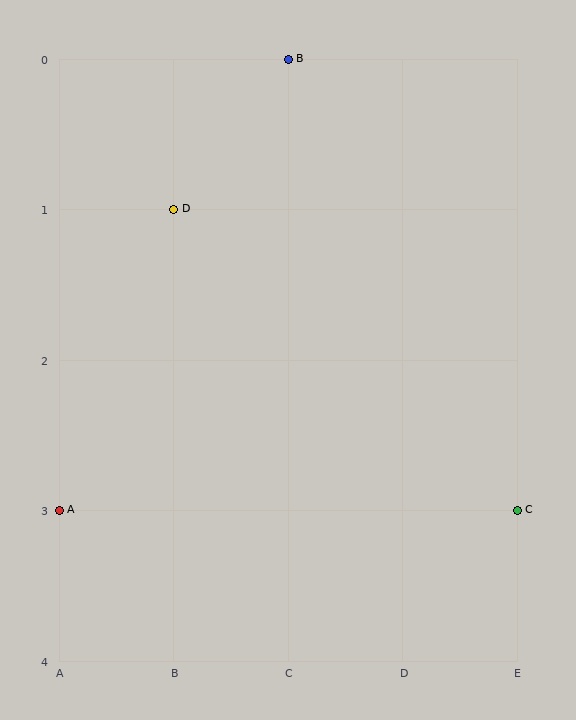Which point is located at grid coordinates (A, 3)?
Point A is at (A, 3).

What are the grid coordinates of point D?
Point D is at grid coordinates (B, 1).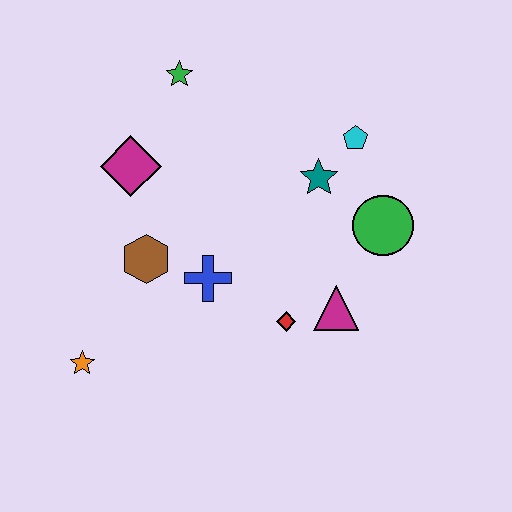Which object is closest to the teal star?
The cyan pentagon is closest to the teal star.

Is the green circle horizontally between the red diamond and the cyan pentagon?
No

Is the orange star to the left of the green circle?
Yes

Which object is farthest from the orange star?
The cyan pentagon is farthest from the orange star.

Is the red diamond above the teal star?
No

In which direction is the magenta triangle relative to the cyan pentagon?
The magenta triangle is below the cyan pentagon.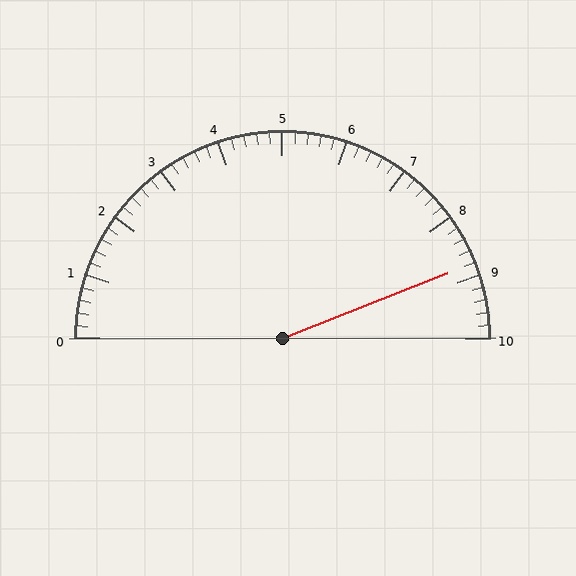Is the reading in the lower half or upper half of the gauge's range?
The reading is in the upper half of the range (0 to 10).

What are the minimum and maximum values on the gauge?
The gauge ranges from 0 to 10.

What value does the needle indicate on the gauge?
The needle indicates approximately 8.8.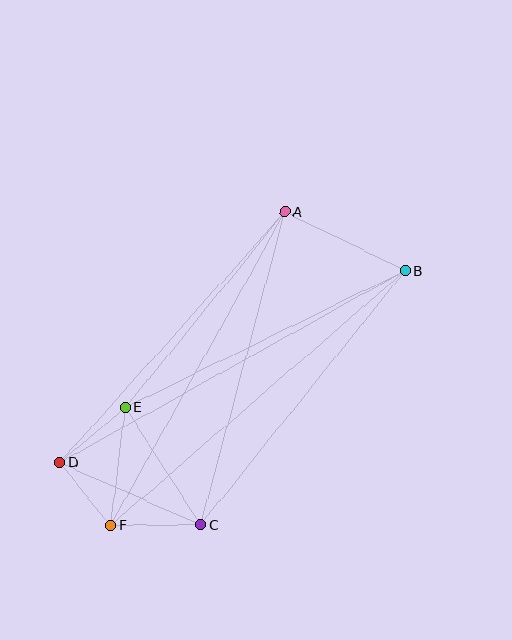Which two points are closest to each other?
Points D and F are closest to each other.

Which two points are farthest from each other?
Points B and D are farthest from each other.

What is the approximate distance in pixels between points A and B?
The distance between A and B is approximately 134 pixels.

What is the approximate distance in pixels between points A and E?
The distance between A and E is approximately 253 pixels.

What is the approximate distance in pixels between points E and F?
The distance between E and F is approximately 118 pixels.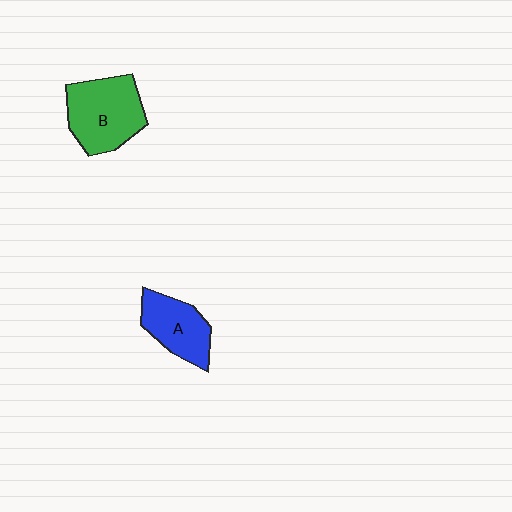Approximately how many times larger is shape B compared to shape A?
Approximately 1.4 times.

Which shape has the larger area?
Shape B (green).